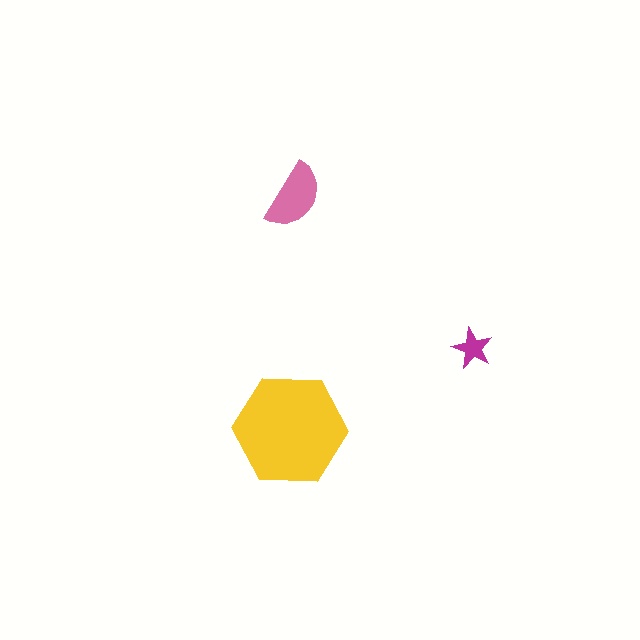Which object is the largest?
The yellow hexagon.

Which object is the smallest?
The magenta star.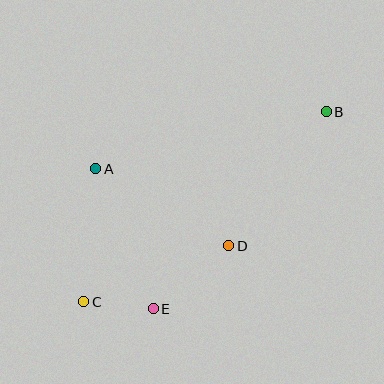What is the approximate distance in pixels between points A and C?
The distance between A and C is approximately 133 pixels.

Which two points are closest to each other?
Points C and E are closest to each other.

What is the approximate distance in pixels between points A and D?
The distance between A and D is approximately 154 pixels.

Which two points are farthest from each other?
Points B and C are farthest from each other.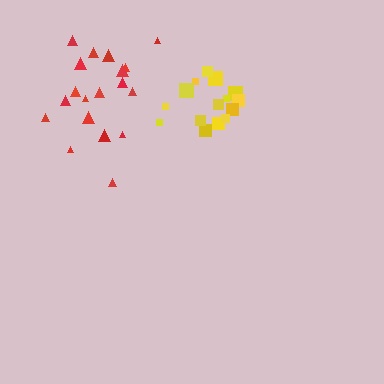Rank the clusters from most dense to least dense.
yellow, red.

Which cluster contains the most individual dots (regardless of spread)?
Red (19).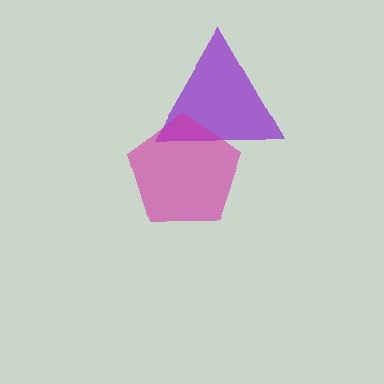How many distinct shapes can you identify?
There are 2 distinct shapes: a purple triangle, a magenta pentagon.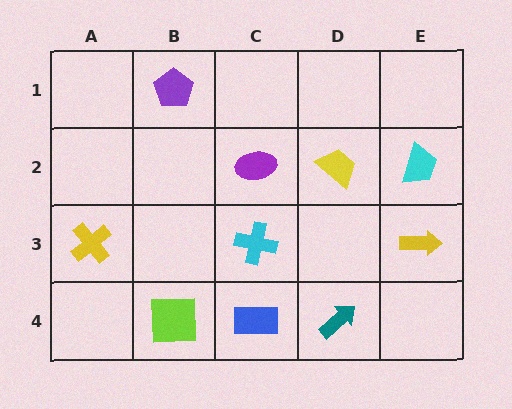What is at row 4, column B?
A lime square.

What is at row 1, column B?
A purple pentagon.